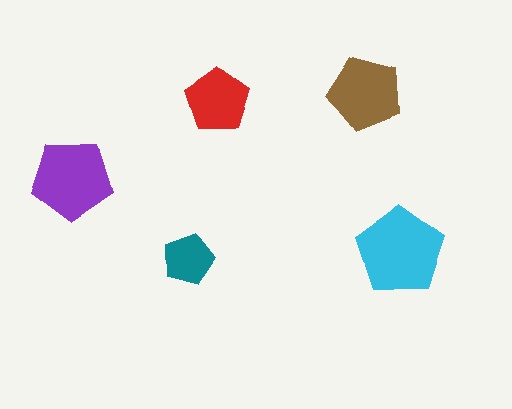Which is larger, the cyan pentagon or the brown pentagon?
The cyan one.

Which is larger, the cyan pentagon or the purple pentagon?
The cyan one.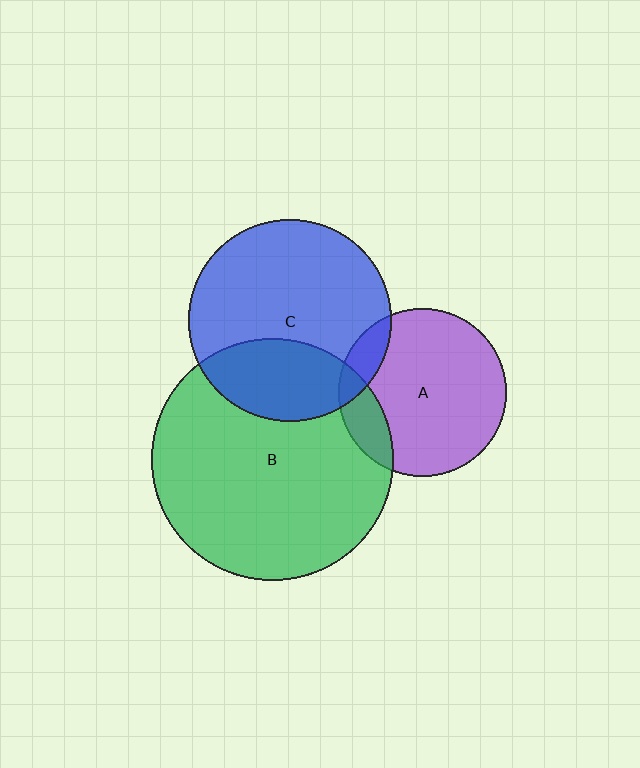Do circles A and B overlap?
Yes.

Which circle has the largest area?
Circle B (green).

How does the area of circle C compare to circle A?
Approximately 1.4 times.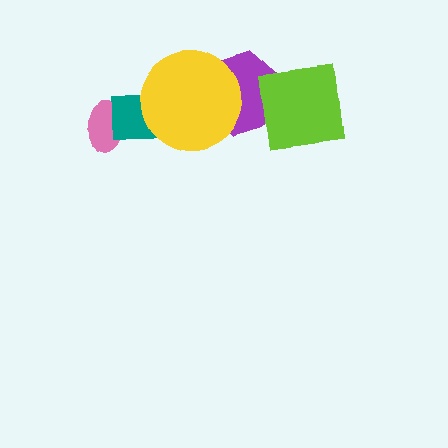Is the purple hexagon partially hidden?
Yes, it is partially covered by another shape.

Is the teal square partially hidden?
Yes, it is partially covered by another shape.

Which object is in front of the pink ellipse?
The teal square is in front of the pink ellipse.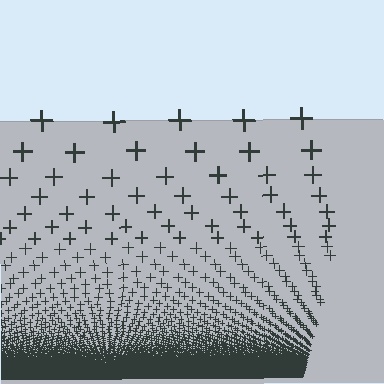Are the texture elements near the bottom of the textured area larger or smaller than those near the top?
Smaller. The gradient is inverted — elements near the bottom are smaller and denser.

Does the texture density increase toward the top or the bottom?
Density increases toward the bottom.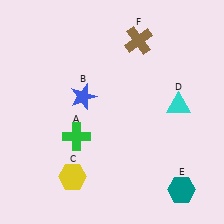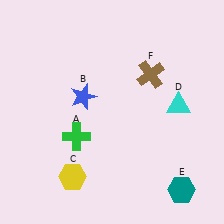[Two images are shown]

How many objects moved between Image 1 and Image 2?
1 object moved between the two images.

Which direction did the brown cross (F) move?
The brown cross (F) moved down.